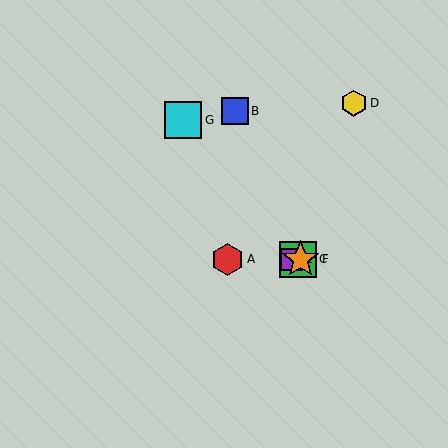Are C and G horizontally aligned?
No, C is at y≈259 and G is at y≈120.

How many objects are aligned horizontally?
4 objects (A, C, E, F) are aligned horizontally.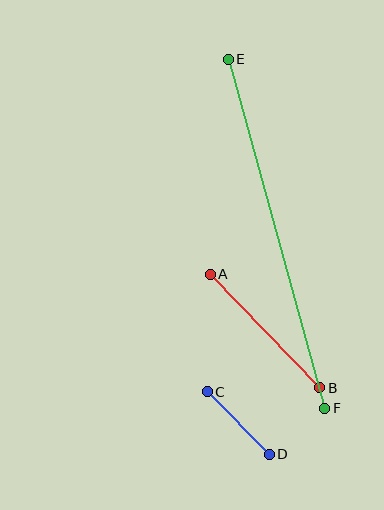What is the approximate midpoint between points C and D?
The midpoint is at approximately (238, 423) pixels.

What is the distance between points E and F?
The distance is approximately 362 pixels.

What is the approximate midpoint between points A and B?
The midpoint is at approximately (265, 331) pixels.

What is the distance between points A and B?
The distance is approximately 158 pixels.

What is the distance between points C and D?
The distance is approximately 88 pixels.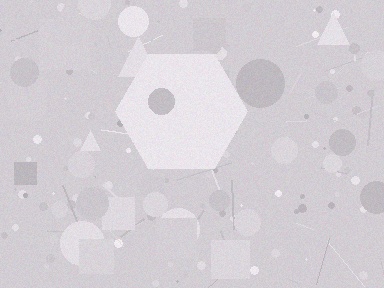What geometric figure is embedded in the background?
A hexagon is embedded in the background.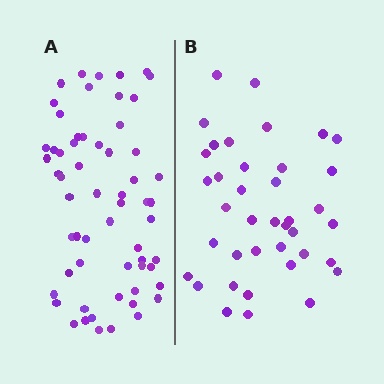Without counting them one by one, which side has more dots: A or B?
Region A (the left region) has more dots.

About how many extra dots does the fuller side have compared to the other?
Region A has approximately 20 more dots than region B.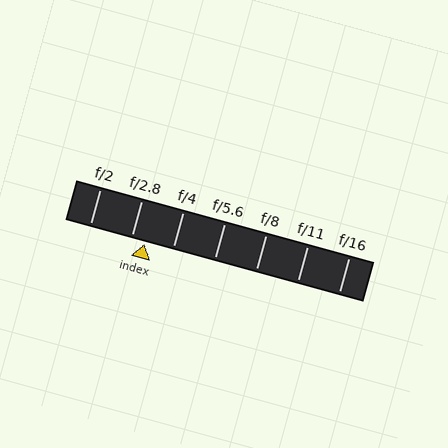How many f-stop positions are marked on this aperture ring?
There are 7 f-stop positions marked.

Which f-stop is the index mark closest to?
The index mark is closest to f/2.8.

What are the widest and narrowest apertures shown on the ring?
The widest aperture shown is f/2 and the narrowest is f/16.